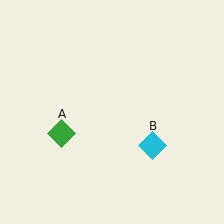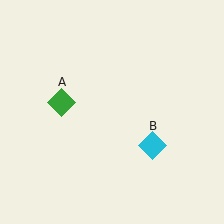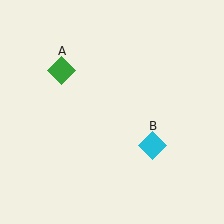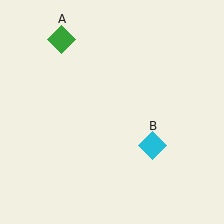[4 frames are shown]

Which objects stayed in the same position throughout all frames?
Cyan diamond (object B) remained stationary.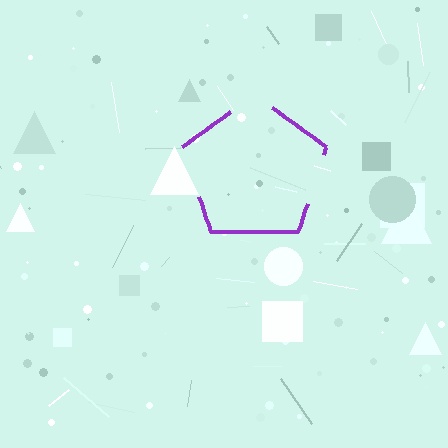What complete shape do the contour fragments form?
The contour fragments form a pentagon.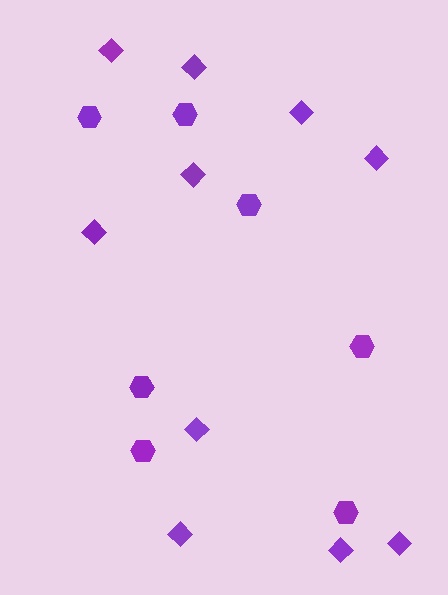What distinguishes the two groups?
There are 2 groups: one group of diamonds (10) and one group of hexagons (7).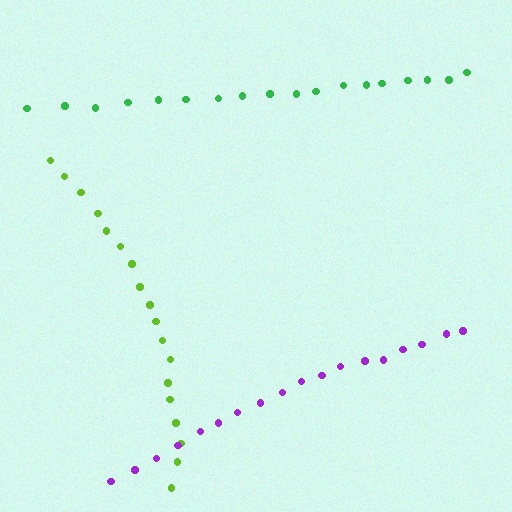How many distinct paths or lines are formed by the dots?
There are 3 distinct paths.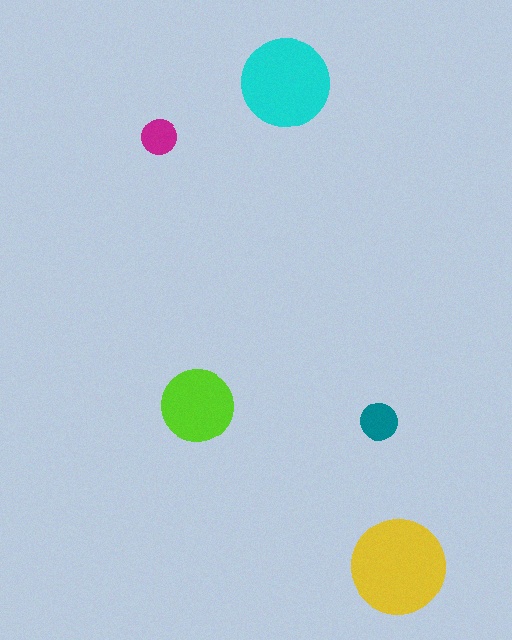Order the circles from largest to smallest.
the yellow one, the cyan one, the lime one, the teal one, the magenta one.